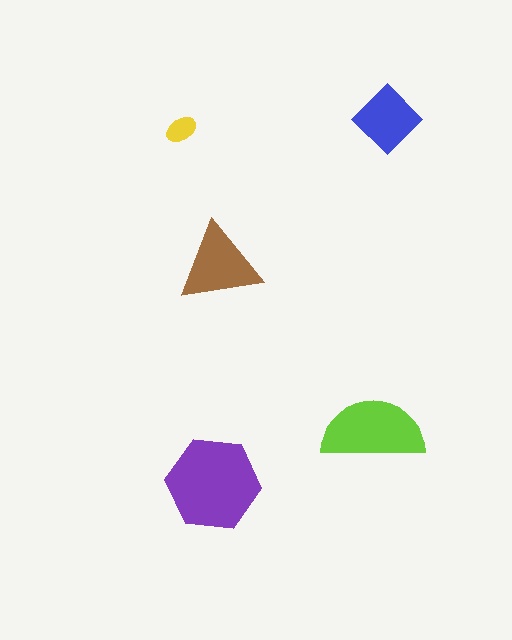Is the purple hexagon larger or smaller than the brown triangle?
Larger.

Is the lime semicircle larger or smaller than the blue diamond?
Larger.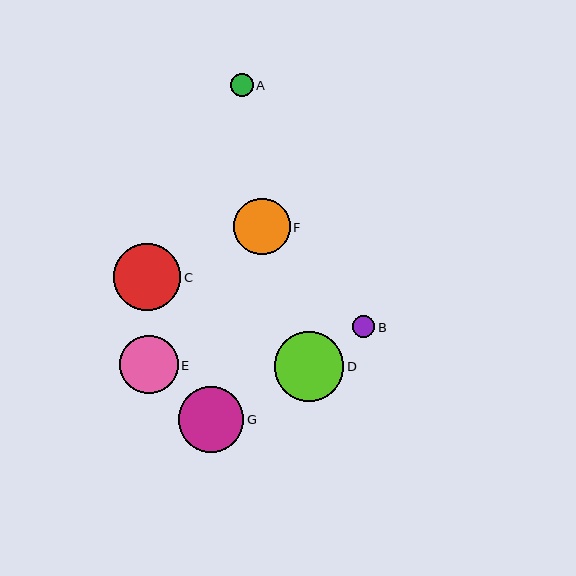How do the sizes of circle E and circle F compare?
Circle E and circle F are approximately the same size.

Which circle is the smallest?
Circle B is the smallest with a size of approximately 22 pixels.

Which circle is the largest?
Circle D is the largest with a size of approximately 70 pixels.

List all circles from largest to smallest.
From largest to smallest: D, C, G, E, F, A, B.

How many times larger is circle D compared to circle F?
Circle D is approximately 1.2 times the size of circle F.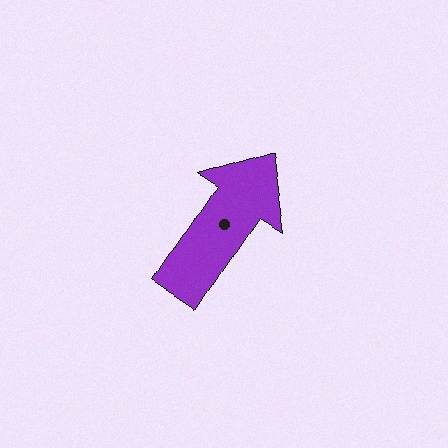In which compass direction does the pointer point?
Northeast.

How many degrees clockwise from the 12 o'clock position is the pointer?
Approximately 33 degrees.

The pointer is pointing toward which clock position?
Roughly 1 o'clock.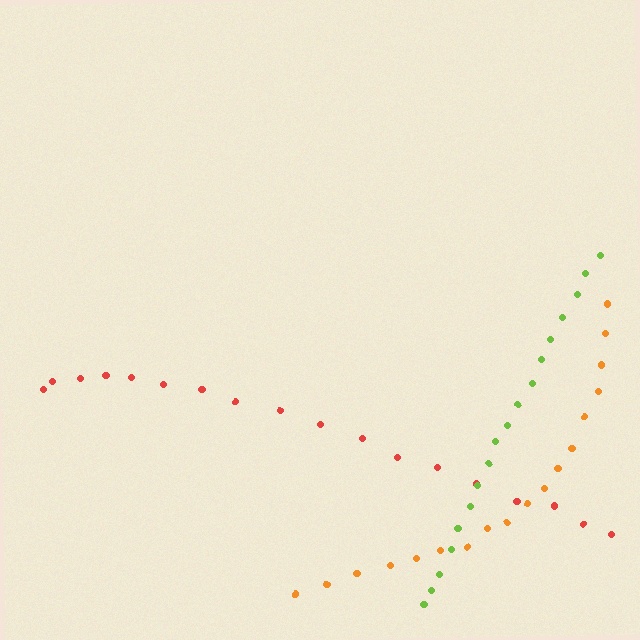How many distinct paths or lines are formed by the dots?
There are 3 distinct paths.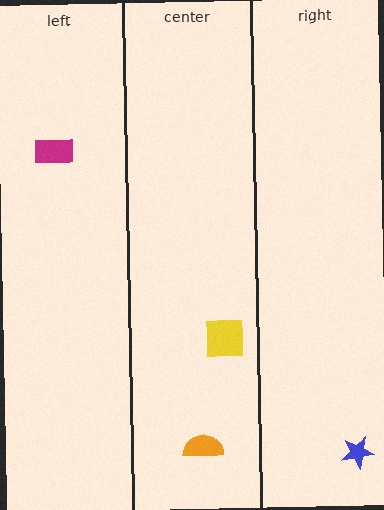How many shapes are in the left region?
1.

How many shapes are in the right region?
1.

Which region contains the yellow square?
The center region.